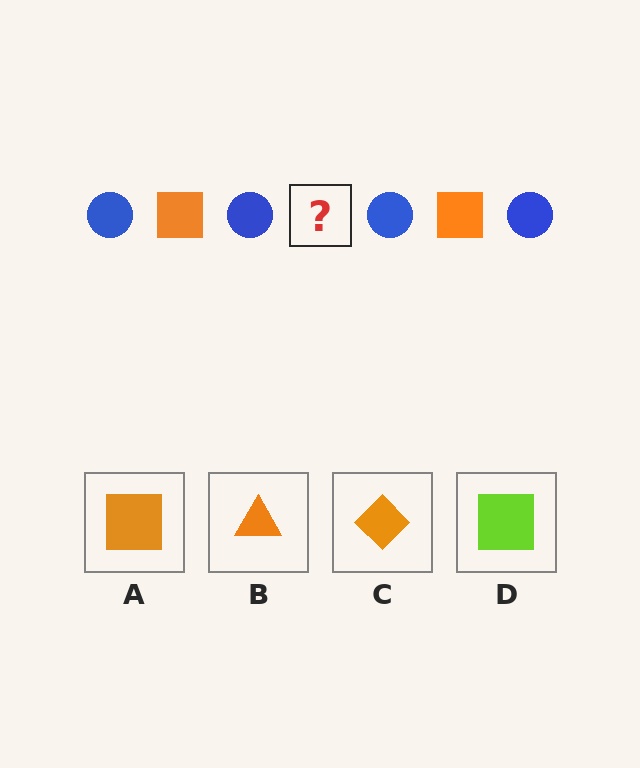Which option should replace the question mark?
Option A.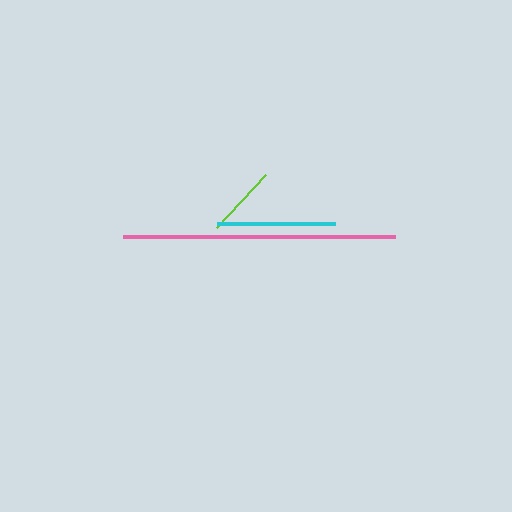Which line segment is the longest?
The pink line is the longest at approximately 272 pixels.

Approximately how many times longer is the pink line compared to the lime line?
The pink line is approximately 3.8 times the length of the lime line.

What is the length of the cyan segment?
The cyan segment is approximately 118 pixels long.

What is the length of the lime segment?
The lime segment is approximately 72 pixels long.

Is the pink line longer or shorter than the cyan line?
The pink line is longer than the cyan line.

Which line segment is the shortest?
The lime line is the shortest at approximately 72 pixels.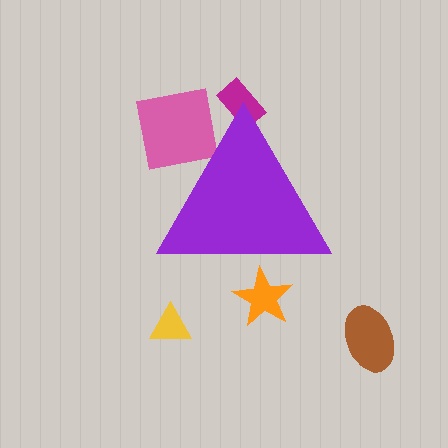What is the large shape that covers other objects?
A purple triangle.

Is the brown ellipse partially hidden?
No, the brown ellipse is fully visible.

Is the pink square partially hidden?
Yes, the pink square is partially hidden behind the purple triangle.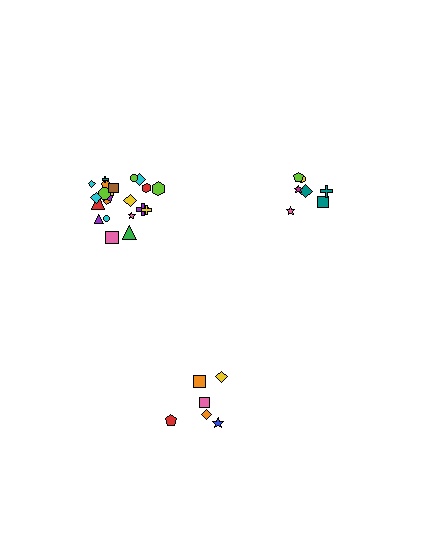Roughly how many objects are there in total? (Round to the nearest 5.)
Roughly 35 objects in total.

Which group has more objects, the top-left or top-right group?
The top-left group.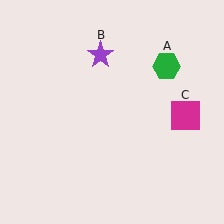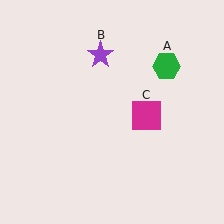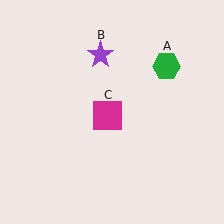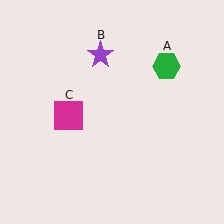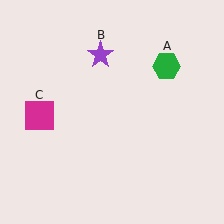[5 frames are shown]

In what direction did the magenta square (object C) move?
The magenta square (object C) moved left.